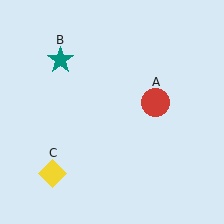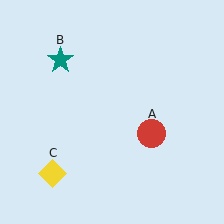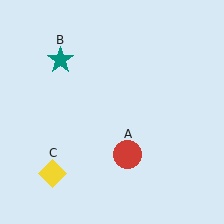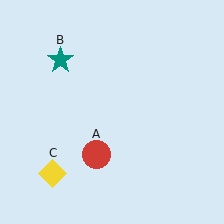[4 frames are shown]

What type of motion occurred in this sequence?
The red circle (object A) rotated clockwise around the center of the scene.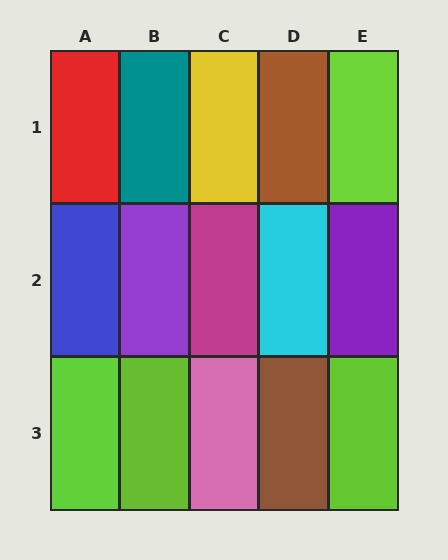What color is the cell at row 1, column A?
Red.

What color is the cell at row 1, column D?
Brown.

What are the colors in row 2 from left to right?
Blue, purple, magenta, cyan, purple.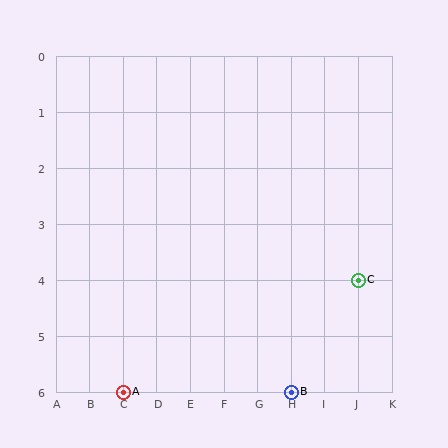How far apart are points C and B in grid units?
Points C and B are 2 columns and 2 rows apart (about 2.8 grid units diagonally).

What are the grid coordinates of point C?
Point C is at grid coordinates (J, 4).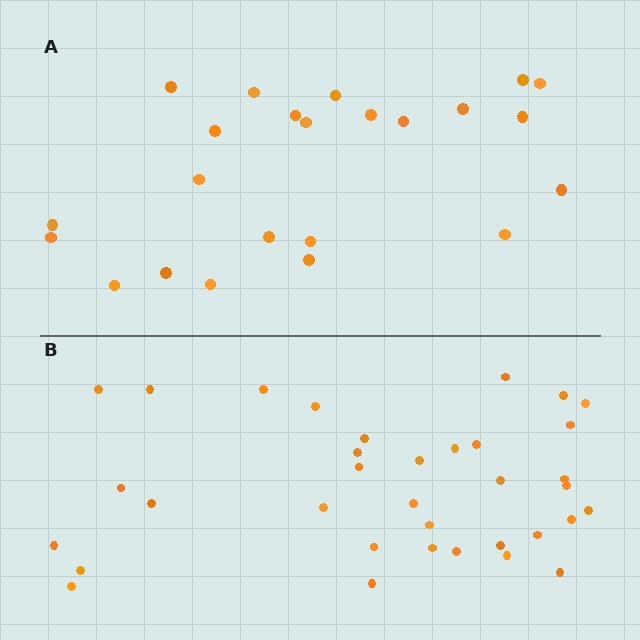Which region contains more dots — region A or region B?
Region B (the bottom region) has more dots.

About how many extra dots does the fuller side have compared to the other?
Region B has roughly 12 or so more dots than region A.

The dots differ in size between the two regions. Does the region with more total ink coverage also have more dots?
No. Region A has more total ink coverage because its dots are larger, but region B actually contains more individual dots. Total area can be misleading — the number of items is what matters here.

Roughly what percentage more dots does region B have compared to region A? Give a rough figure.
About 50% more.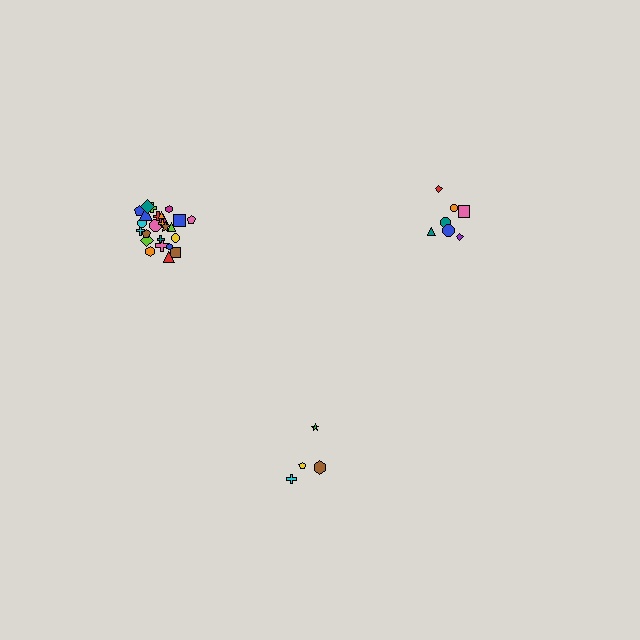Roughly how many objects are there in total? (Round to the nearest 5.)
Roughly 35 objects in total.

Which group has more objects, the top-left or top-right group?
The top-left group.